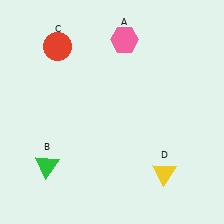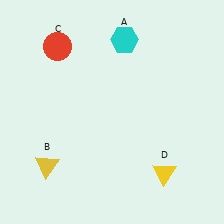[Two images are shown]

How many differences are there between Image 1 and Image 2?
There are 2 differences between the two images.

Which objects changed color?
A changed from pink to cyan. B changed from green to yellow.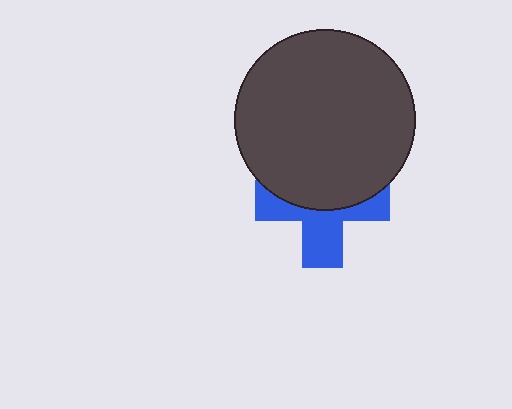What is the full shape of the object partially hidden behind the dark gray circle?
The partially hidden object is a blue cross.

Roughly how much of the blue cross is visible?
About half of it is visible (roughly 48%).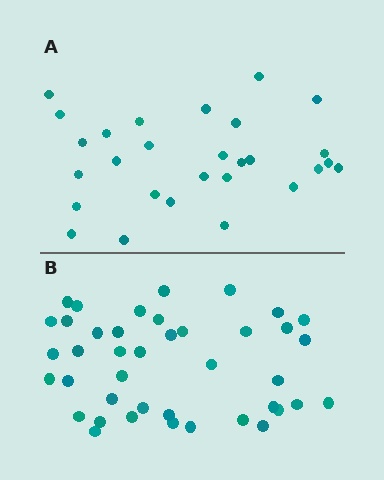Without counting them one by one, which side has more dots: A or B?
Region B (the bottom region) has more dots.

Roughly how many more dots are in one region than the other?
Region B has approximately 15 more dots than region A.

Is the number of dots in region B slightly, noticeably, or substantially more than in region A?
Region B has substantially more. The ratio is roughly 1.5 to 1.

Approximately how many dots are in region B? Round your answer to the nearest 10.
About 40 dots. (The exact count is 41, which rounds to 40.)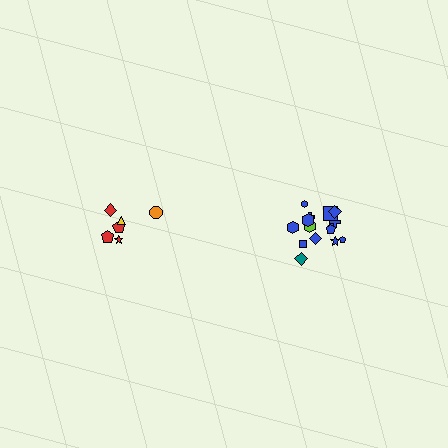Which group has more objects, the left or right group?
The right group.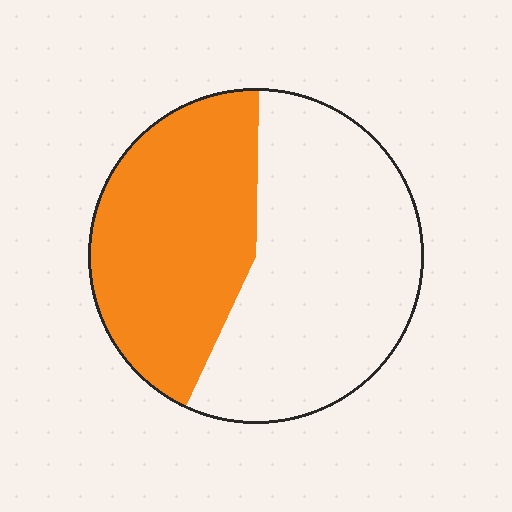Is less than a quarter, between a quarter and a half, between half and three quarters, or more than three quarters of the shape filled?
Between a quarter and a half.